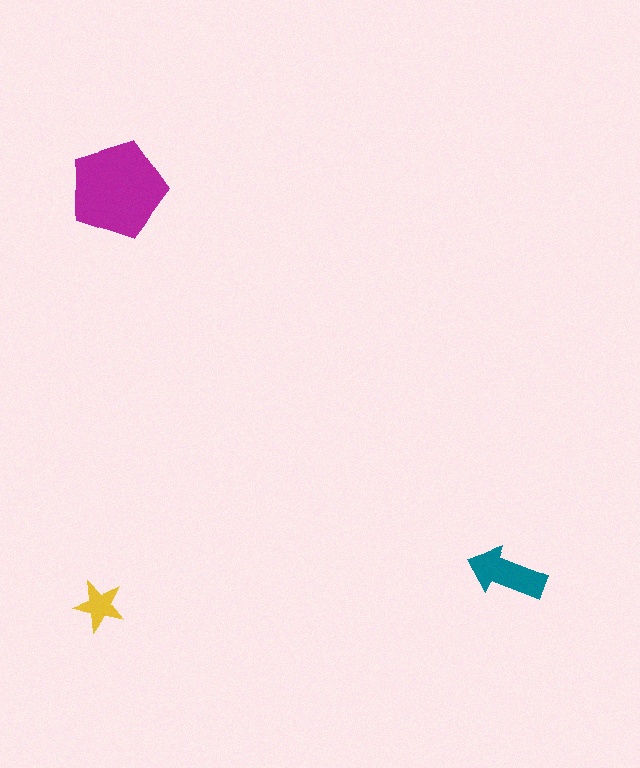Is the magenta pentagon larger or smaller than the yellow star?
Larger.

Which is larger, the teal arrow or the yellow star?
The teal arrow.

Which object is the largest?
The magenta pentagon.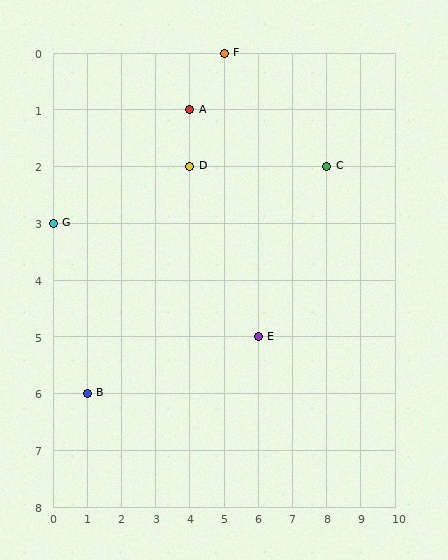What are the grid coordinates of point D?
Point D is at grid coordinates (4, 2).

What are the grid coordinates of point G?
Point G is at grid coordinates (0, 3).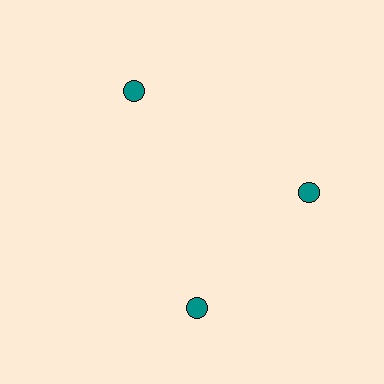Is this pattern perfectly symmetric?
No. The 3 teal circles are arranged in a ring, but one element near the 7 o'clock position is rotated out of alignment along the ring, breaking the 3-fold rotational symmetry.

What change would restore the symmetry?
The symmetry would be restored by rotating it back into even spacing with its neighbors so that all 3 circles sit at equal angles and equal distance from the center.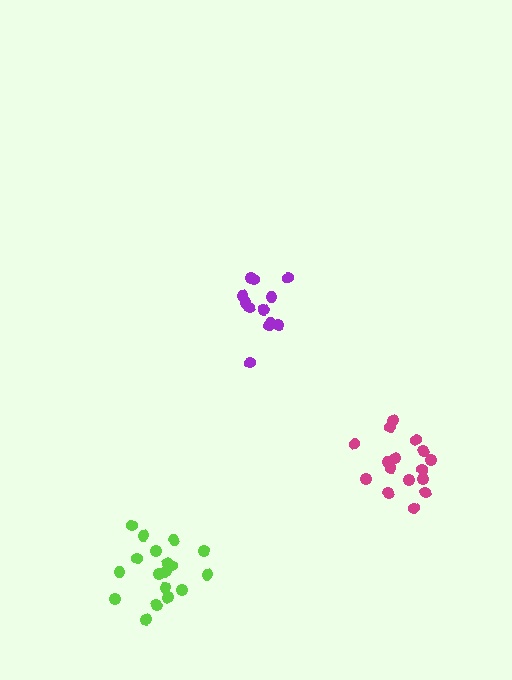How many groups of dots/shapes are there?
There are 3 groups.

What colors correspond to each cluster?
The clusters are colored: purple, magenta, lime.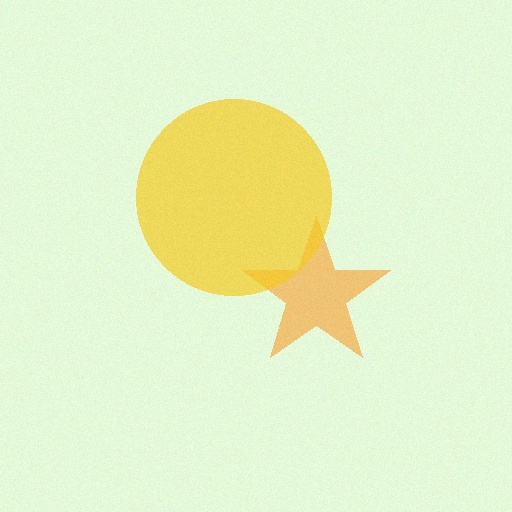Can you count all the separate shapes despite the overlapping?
Yes, there are 2 separate shapes.